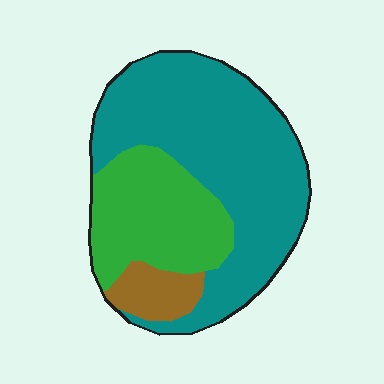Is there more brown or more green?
Green.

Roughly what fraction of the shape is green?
Green covers around 30% of the shape.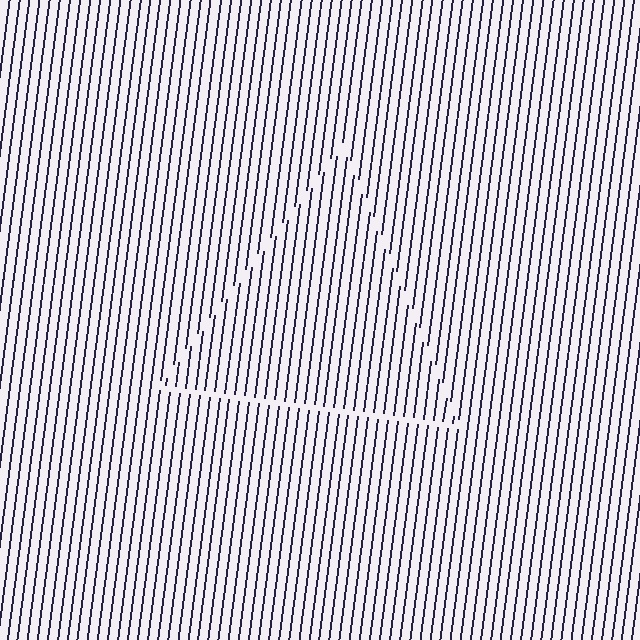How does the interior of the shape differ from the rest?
The interior of the shape contains the same grating, shifted by half a period — the contour is defined by the phase discontinuity where line-ends from the inner and outer gratings abut.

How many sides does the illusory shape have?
3 sides — the line-ends trace a triangle.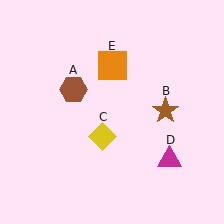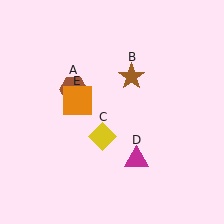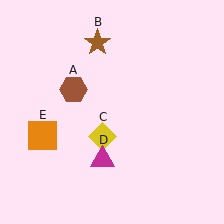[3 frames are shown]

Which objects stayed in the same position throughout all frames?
Brown hexagon (object A) and yellow diamond (object C) remained stationary.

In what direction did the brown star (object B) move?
The brown star (object B) moved up and to the left.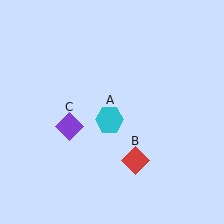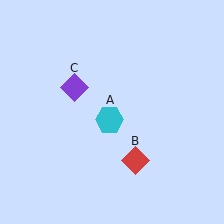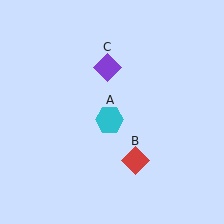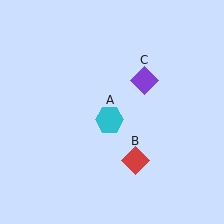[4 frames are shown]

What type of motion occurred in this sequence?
The purple diamond (object C) rotated clockwise around the center of the scene.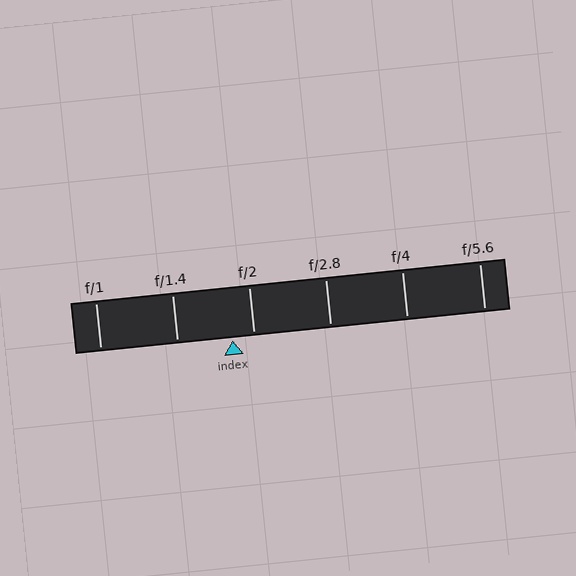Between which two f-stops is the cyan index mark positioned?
The index mark is between f/1.4 and f/2.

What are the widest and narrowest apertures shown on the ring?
The widest aperture shown is f/1 and the narrowest is f/5.6.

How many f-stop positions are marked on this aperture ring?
There are 6 f-stop positions marked.